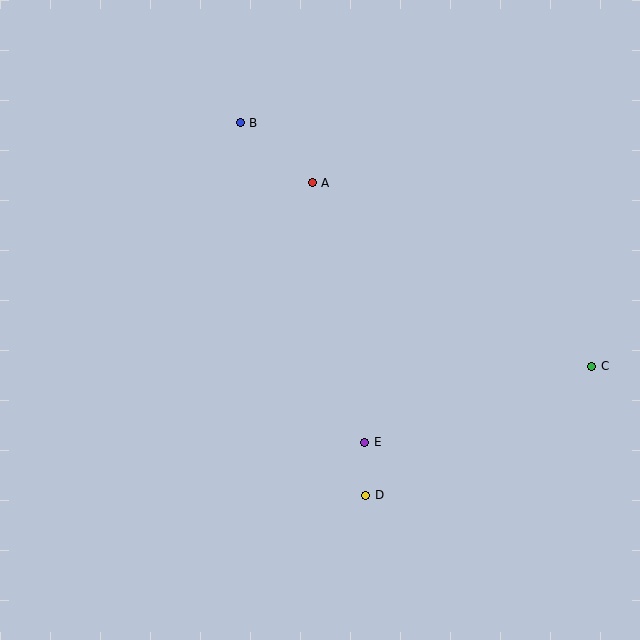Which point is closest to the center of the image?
Point E at (365, 442) is closest to the center.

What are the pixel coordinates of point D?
Point D is at (366, 495).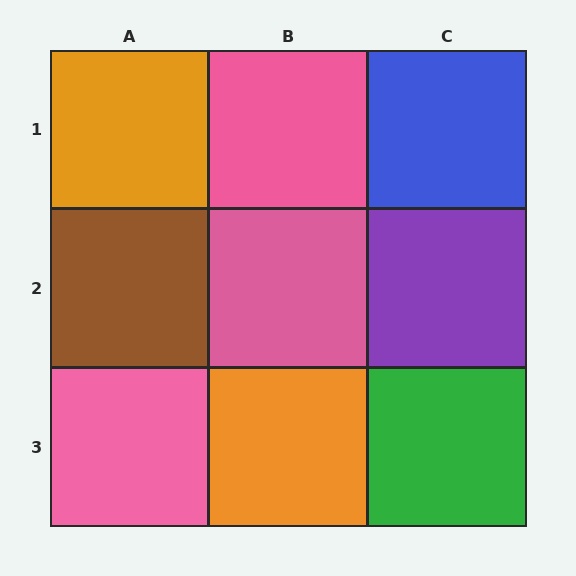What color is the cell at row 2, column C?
Purple.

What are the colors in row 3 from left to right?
Pink, orange, green.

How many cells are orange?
2 cells are orange.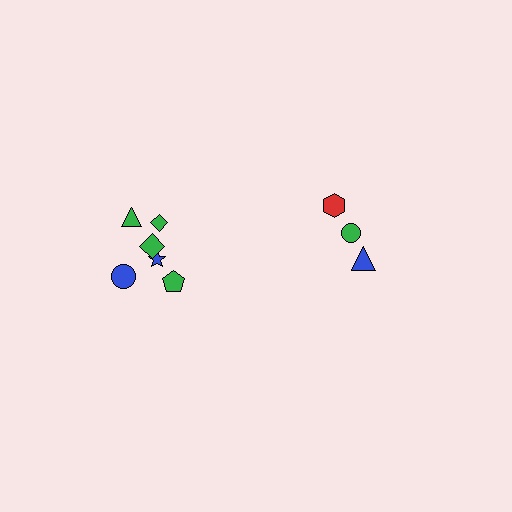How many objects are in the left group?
There are 6 objects.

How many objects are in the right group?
There are 3 objects.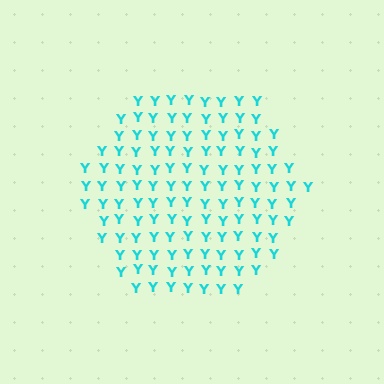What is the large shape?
The large shape is a hexagon.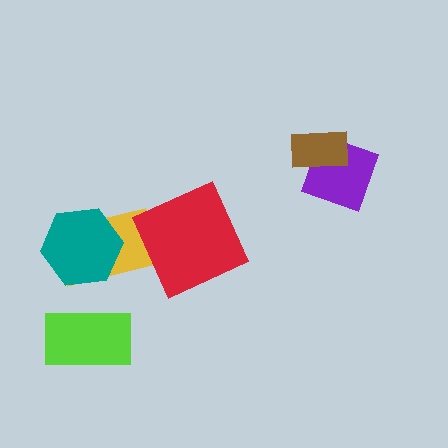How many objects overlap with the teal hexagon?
1 object overlaps with the teal hexagon.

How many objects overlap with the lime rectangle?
0 objects overlap with the lime rectangle.